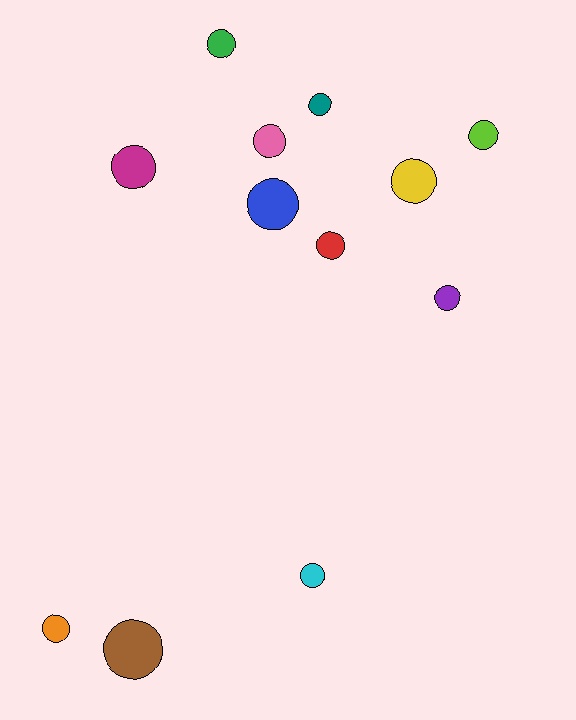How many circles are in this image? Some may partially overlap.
There are 12 circles.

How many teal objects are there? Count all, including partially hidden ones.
There is 1 teal object.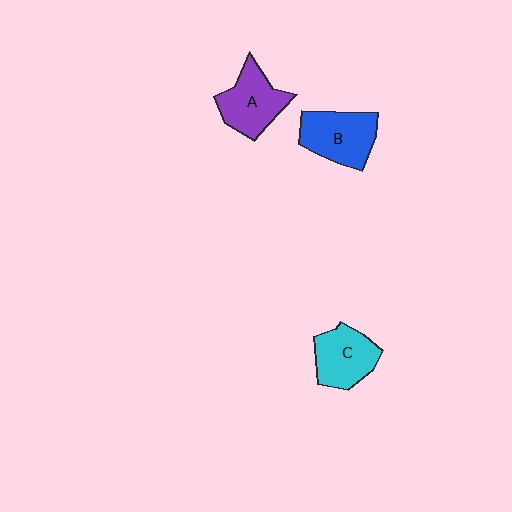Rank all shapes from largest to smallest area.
From largest to smallest: B (blue), A (purple), C (cyan).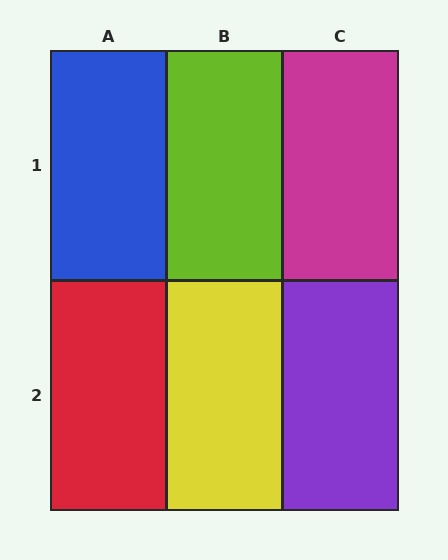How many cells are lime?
1 cell is lime.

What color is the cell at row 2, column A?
Red.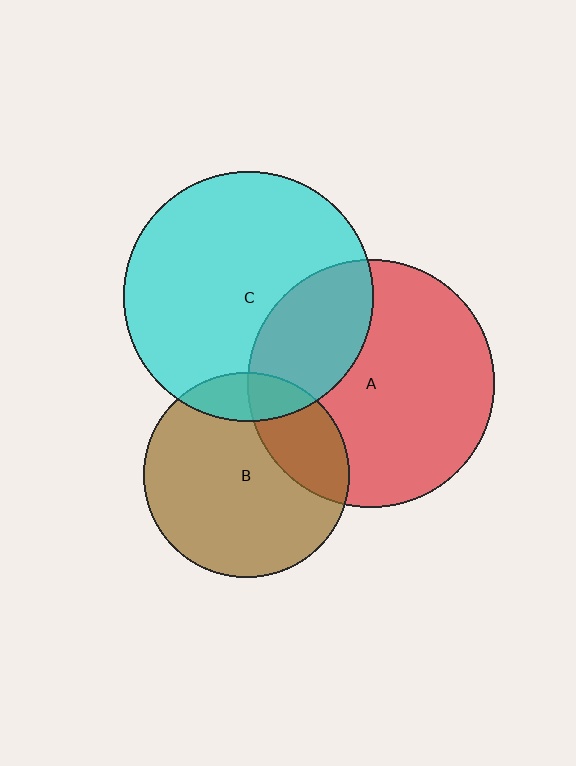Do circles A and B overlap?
Yes.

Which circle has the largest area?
Circle C (cyan).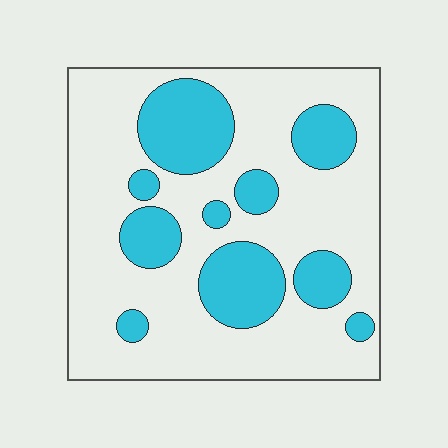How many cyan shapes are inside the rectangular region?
10.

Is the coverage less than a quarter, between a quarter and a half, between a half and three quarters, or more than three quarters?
Between a quarter and a half.